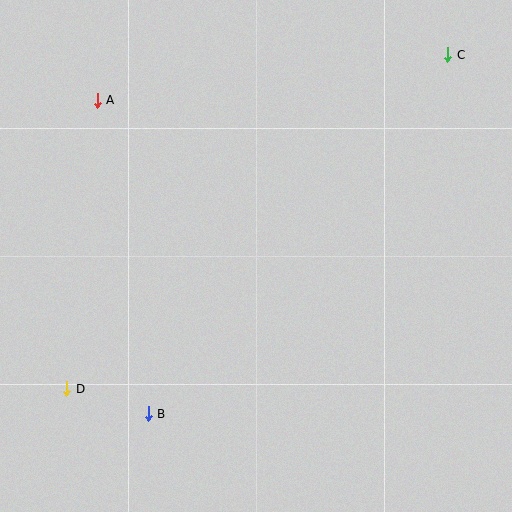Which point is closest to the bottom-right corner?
Point B is closest to the bottom-right corner.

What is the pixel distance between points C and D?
The distance between C and D is 507 pixels.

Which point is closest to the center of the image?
Point B at (148, 414) is closest to the center.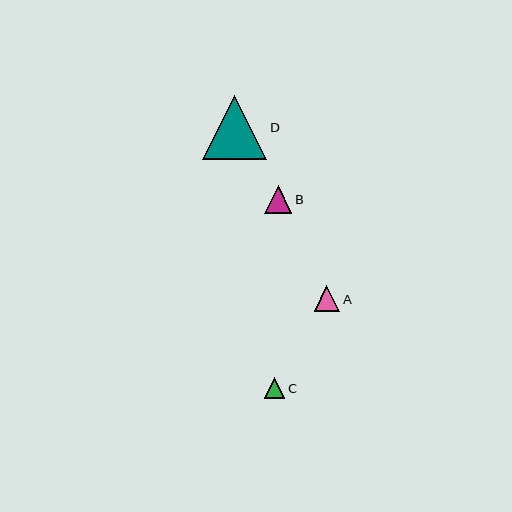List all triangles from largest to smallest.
From largest to smallest: D, B, A, C.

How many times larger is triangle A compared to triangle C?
Triangle A is approximately 1.3 times the size of triangle C.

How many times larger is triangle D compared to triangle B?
Triangle D is approximately 2.4 times the size of triangle B.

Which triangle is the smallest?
Triangle C is the smallest with a size of approximately 21 pixels.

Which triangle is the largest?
Triangle D is the largest with a size of approximately 65 pixels.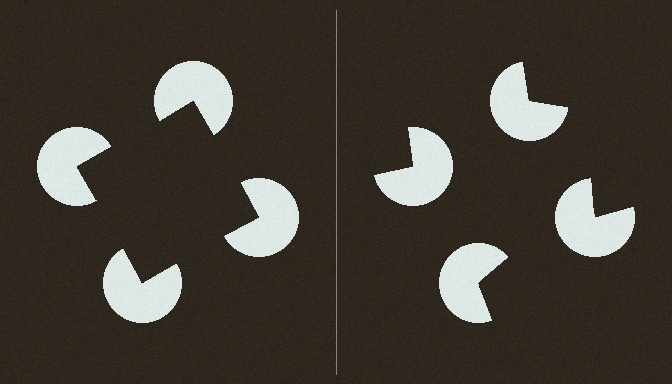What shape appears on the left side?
An illusory square.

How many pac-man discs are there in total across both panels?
8 — 4 on each side.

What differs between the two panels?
The pac-man discs are positioned identically on both sides; only the wedge orientations differ. On the left they align to a square; on the right they are misaligned.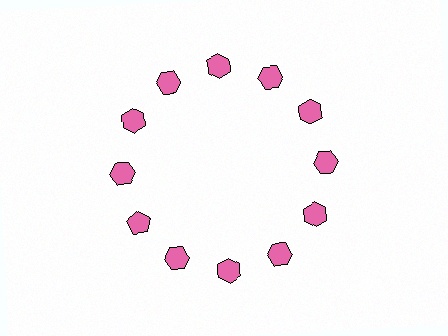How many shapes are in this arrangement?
There are 12 shapes arranged in a ring pattern.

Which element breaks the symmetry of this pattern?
The pink pentagon at roughly the 8 o'clock position breaks the symmetry. All other shapes are pink hexagons.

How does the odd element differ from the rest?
It has a different shape: pentagon instead of hexagon.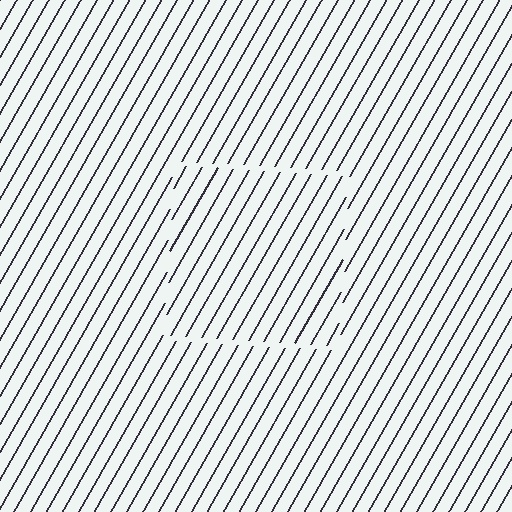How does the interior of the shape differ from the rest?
The interior of the shape contains the same grating, shifted by half a period — the contour is defined by the phase discontinuity where line-ends from the inner and outer gratings abut.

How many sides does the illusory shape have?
4 sides — the line-ends trace a square.